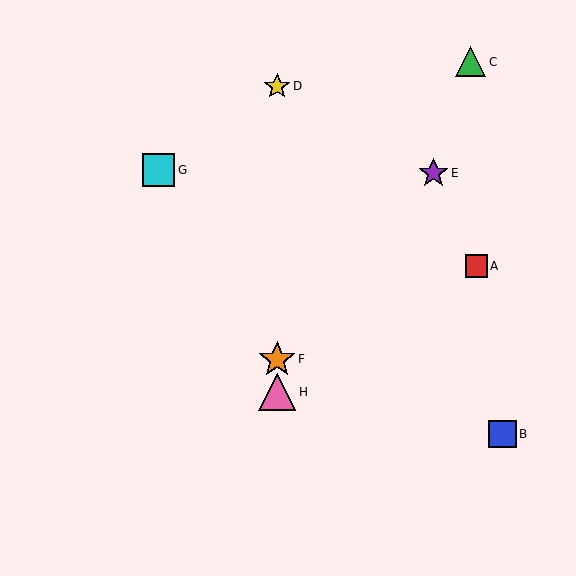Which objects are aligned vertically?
Objects D, F, H are aligned vertically.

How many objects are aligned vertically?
3 objects (D, F, H) are aligned vertically.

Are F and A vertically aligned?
No, F is at x≈277 and A is at x≈476.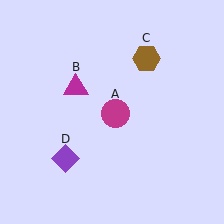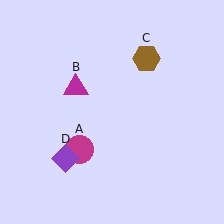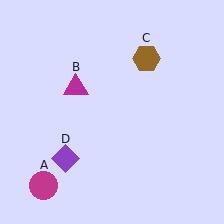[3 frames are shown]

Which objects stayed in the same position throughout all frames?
Magenta triangle (object B) and brown hexagon (object C) and purple diamond (object D) remained stationary.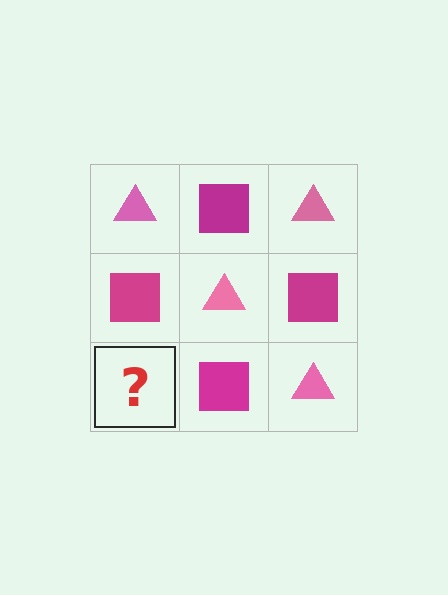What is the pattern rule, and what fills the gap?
The rule is that it alternates pink triangle and magenta square in a checkerboard pattern. The gap should be filled with a pink triangle.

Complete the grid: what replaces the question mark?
The question mark should be replaced with a pink triangle.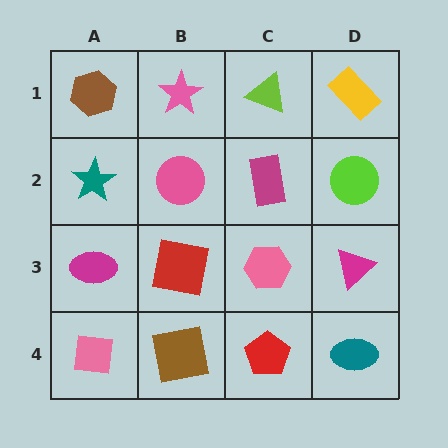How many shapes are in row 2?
4 shapes.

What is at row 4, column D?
A teal ellipse.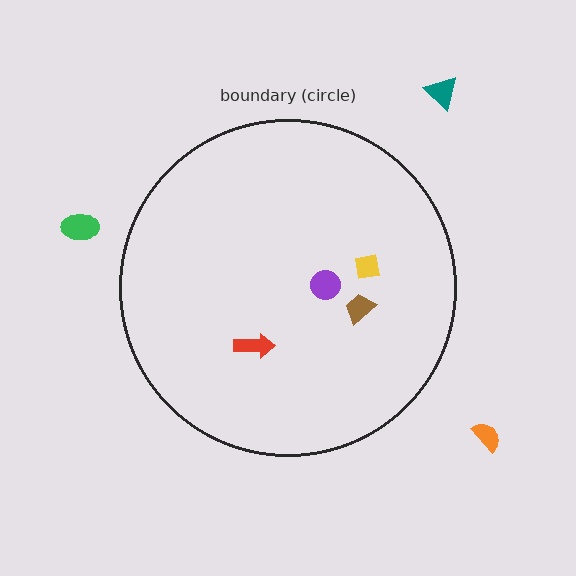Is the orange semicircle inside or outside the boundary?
Outside.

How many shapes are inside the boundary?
4 inside, 3 outside.